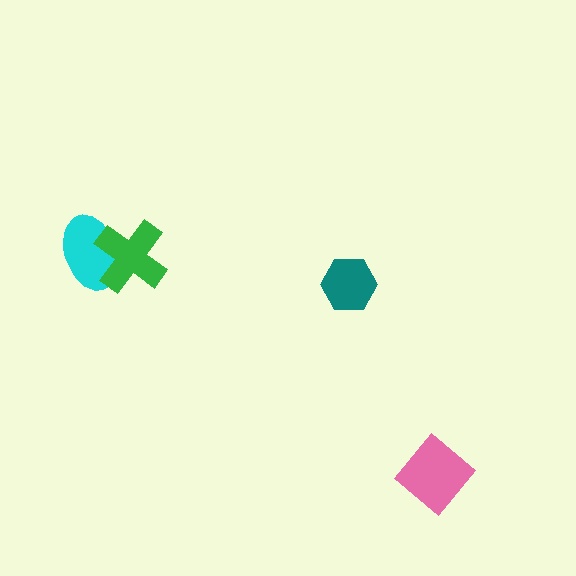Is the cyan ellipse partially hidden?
Yes, it is partially covered by another shape.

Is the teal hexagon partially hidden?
No, no other shape covers it.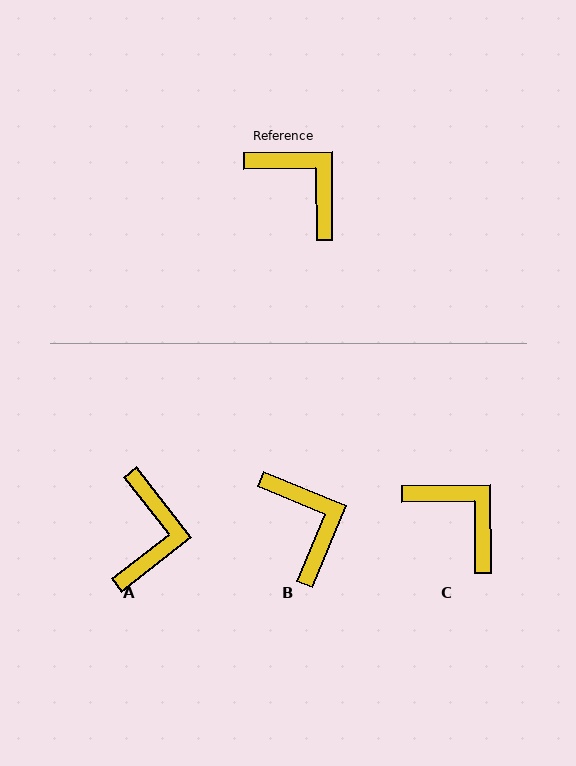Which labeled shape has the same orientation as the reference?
C.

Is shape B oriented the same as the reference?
No, it is off by about 23 degrees.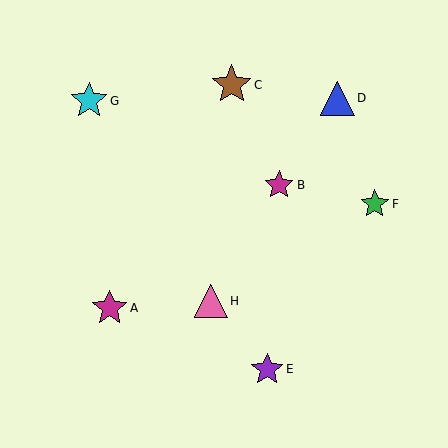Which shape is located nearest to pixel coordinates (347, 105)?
The blue triangle (labeled D) at (337, 98) is nearest to that location.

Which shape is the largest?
The brown star (labeled C) is the largest.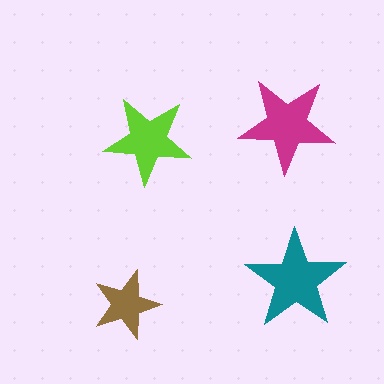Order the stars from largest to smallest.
the teal one, the magenta one, the lime one, the brown one.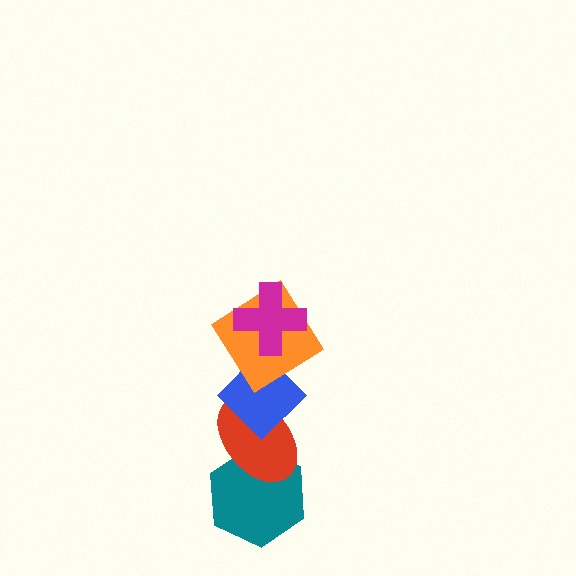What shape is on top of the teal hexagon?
The red ellipse is on top of the teal hexagon.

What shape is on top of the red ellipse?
The blue diamond is on top of the red ellipse.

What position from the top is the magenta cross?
The magenta cross is 1st from the top.